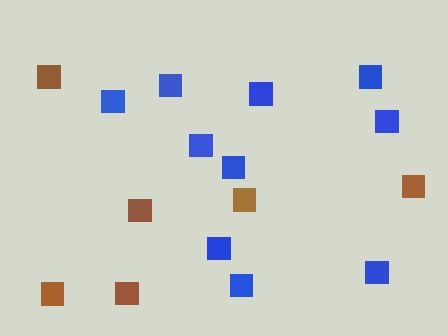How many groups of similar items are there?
There are 2 groups: one group of brown squares (6) and one group of blue squares (10).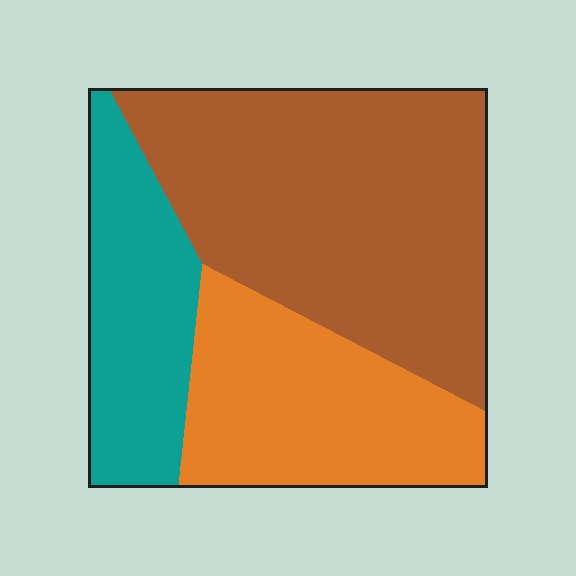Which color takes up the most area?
Brown, at roughly 50%.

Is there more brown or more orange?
Brown.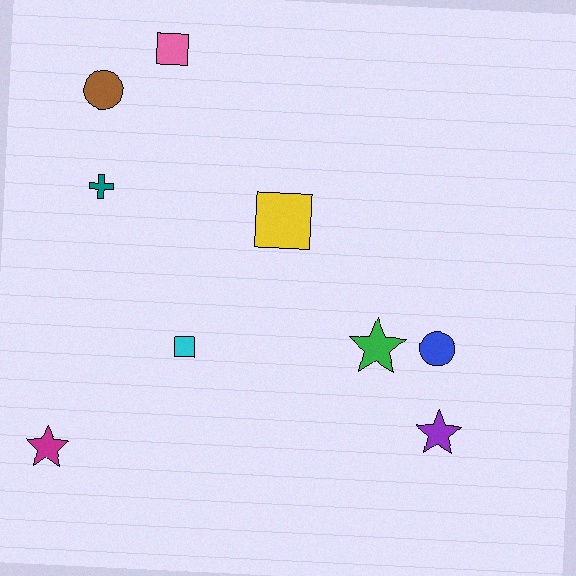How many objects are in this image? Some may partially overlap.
There are 9 objects.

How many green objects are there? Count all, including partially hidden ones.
There is 1 green object.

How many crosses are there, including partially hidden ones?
There is 1 cross.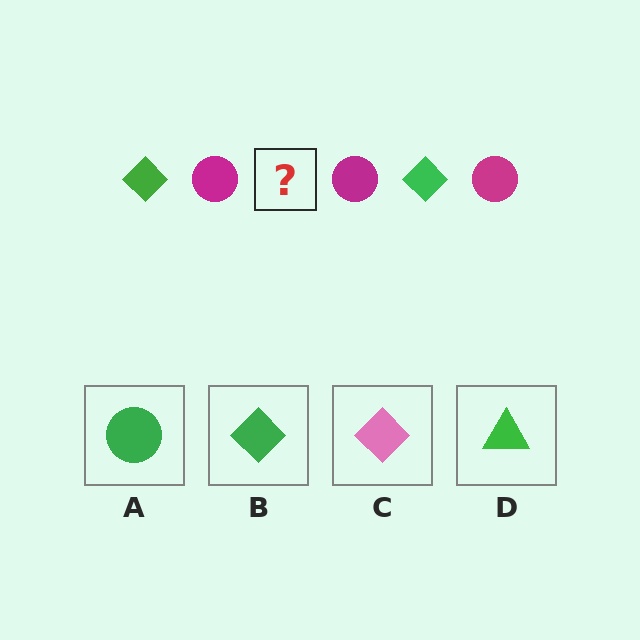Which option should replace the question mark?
Option B.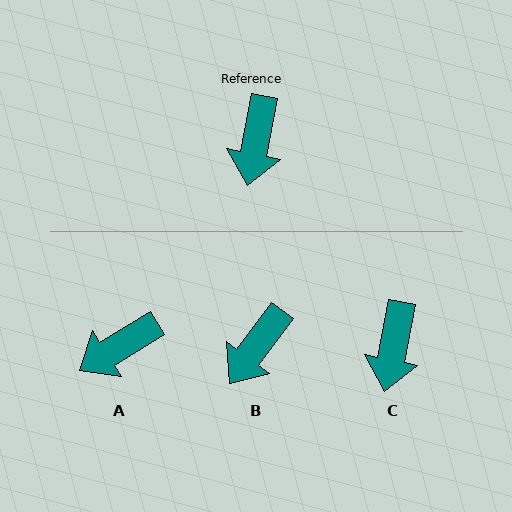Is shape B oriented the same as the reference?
No, it is off by about 25 degrees.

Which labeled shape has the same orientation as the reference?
C.